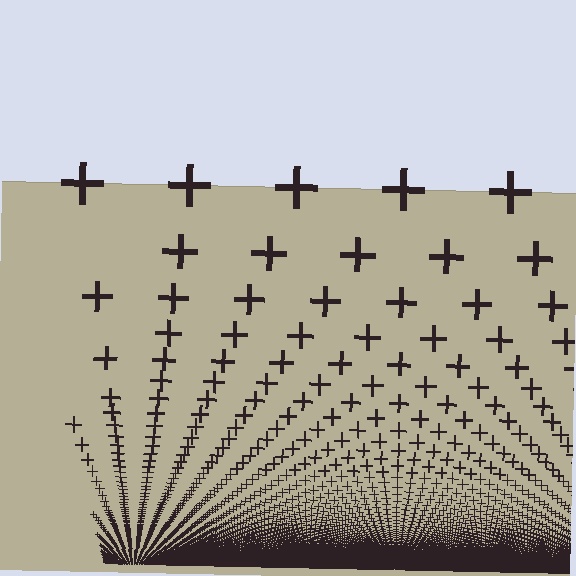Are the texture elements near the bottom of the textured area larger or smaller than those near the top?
Smaller. The gradient is inverted — elements near the bottom are smaller and denser.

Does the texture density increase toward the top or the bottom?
Density increases toward the bottom.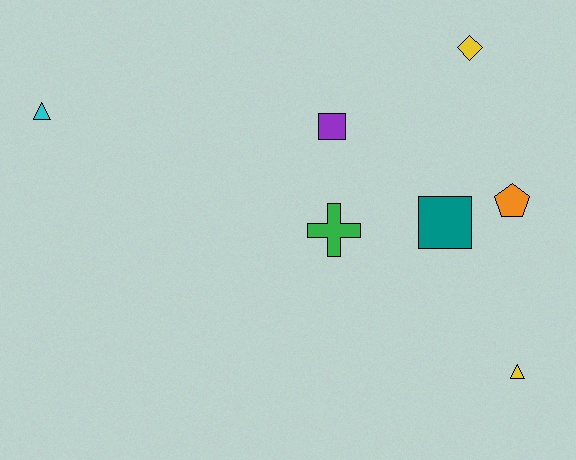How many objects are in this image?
There are 7 objects.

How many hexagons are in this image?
There are no hexagons.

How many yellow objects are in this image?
There are 2 yellow objects.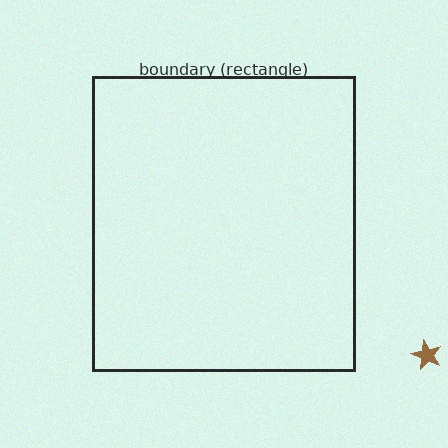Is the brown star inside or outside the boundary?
Outside.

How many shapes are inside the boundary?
0 inside, 1 outside.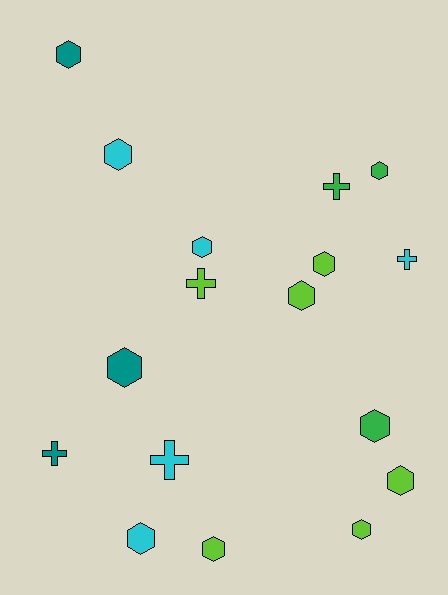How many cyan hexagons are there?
There are 3 cyan hexagons.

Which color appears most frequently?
Lime, with 6 objects.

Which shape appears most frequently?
Hexagon, with 12 objects.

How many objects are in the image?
There are 17 objects.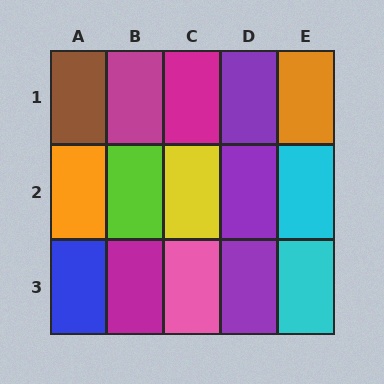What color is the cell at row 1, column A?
Brown.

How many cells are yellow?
1 cell is yellow.